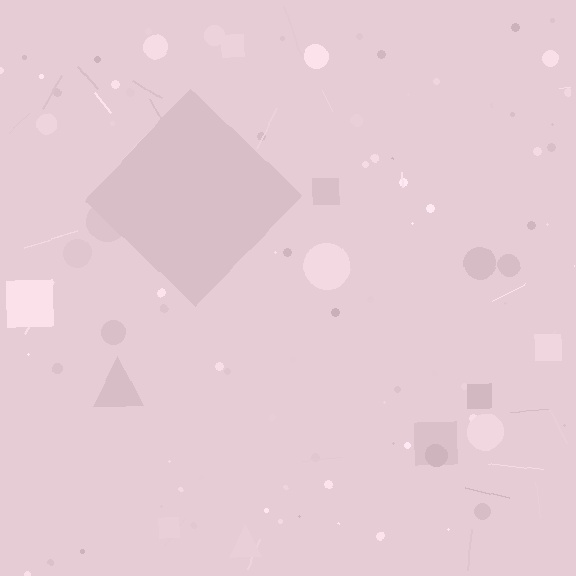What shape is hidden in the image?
A diamond is hidden in the image.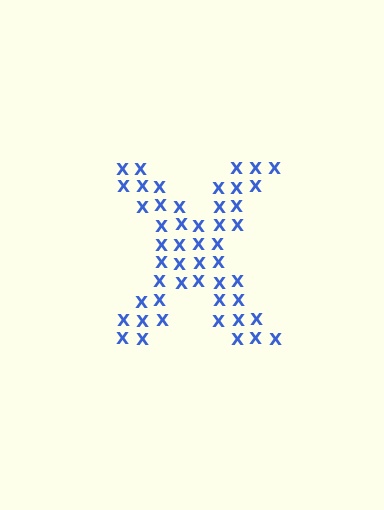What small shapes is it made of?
It is made of small letter X's.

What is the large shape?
The large shape is the letter X.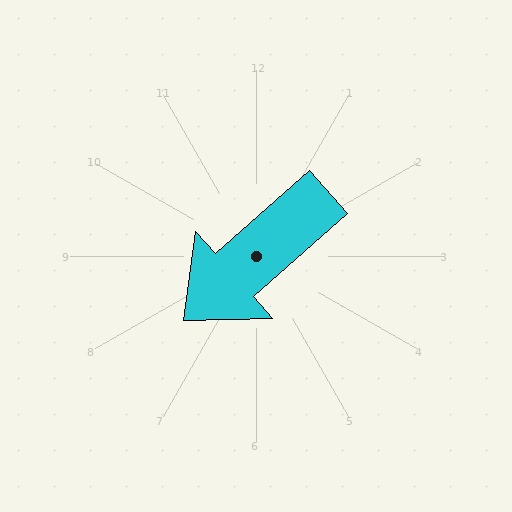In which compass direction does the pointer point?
Southwest.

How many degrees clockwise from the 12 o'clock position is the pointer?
Approximately 228 degrees.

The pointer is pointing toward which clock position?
Roughly 8 o'clock.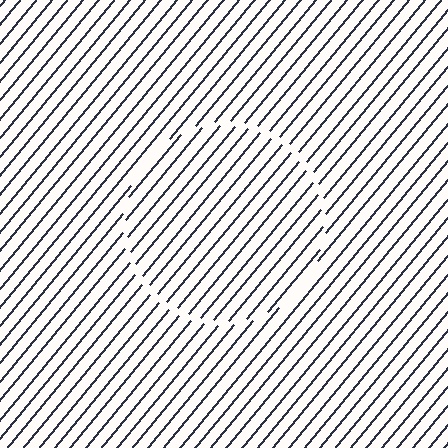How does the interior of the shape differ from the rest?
The interior of the shape contains the same grating, shifted by half a period — the contour is defined by the phase discontinuity where line-ends from the inner and outer gratings abut.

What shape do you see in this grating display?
An illusory circle. The interior of the shape contains the same grating, shifted by half a period — the contour is defined by the phase discontinuity where line-ends from the inner and outer gratings abut.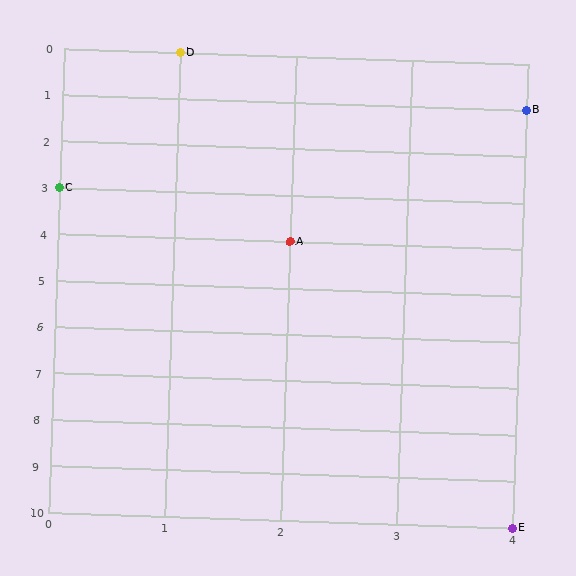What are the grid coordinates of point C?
Point C is at grid coordinates (0, 3).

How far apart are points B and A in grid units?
Points B and A are 2 columns and 3 rows apart (about 3.6 grid units diagonally).